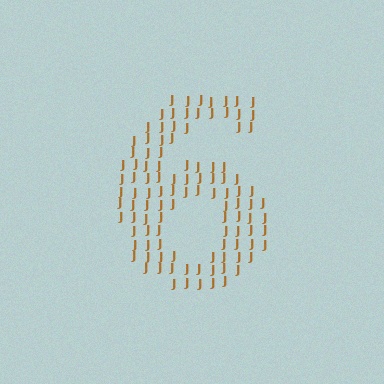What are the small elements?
The small elements are letter J's.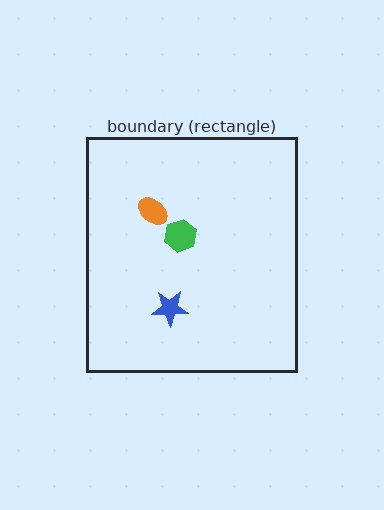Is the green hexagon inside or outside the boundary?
Inside.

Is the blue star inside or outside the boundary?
Inside.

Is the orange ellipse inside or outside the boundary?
Inside.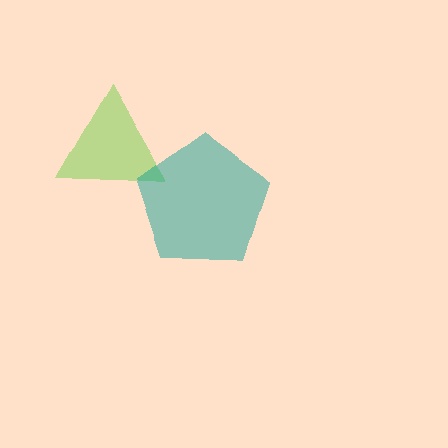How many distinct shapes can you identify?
There are 2 distinct shapes: a lime triangle, a teal pentagon.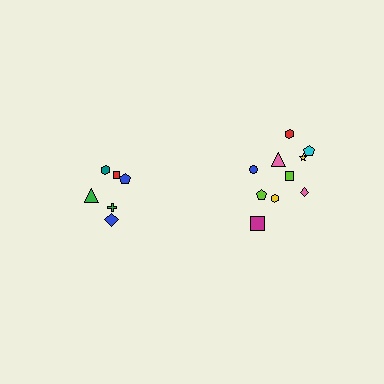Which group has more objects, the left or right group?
The right group.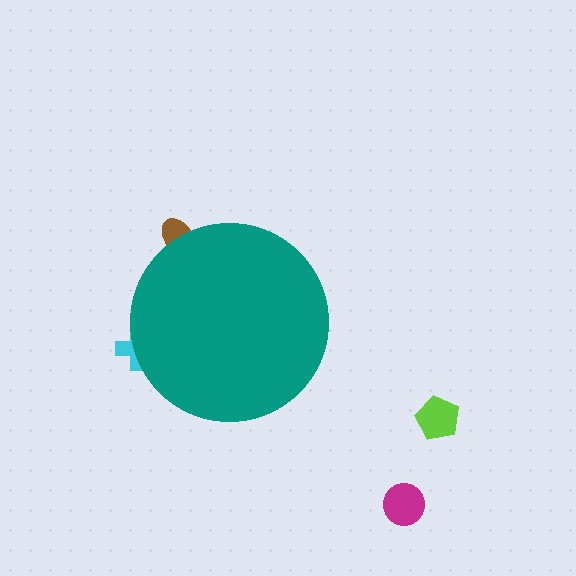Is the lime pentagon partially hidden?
No, the lime pentagon is fully visible.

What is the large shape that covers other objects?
A teal circle.